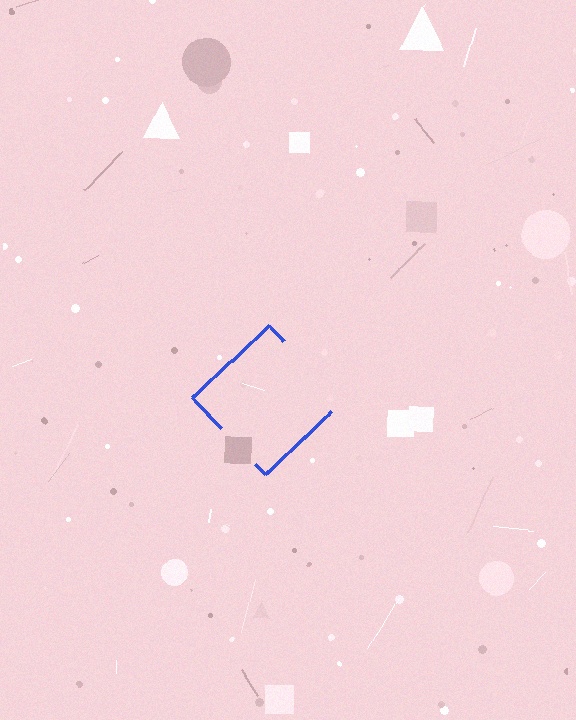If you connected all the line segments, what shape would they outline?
They would outline a diamond.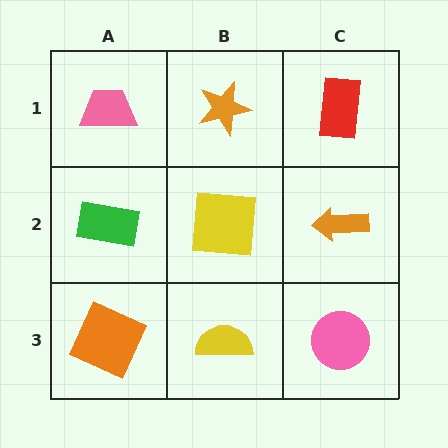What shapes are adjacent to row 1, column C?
An orange arrow (row 2, column C), an orange star (row 1, column B).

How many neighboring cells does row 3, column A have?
2.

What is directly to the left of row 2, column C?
A yellow square.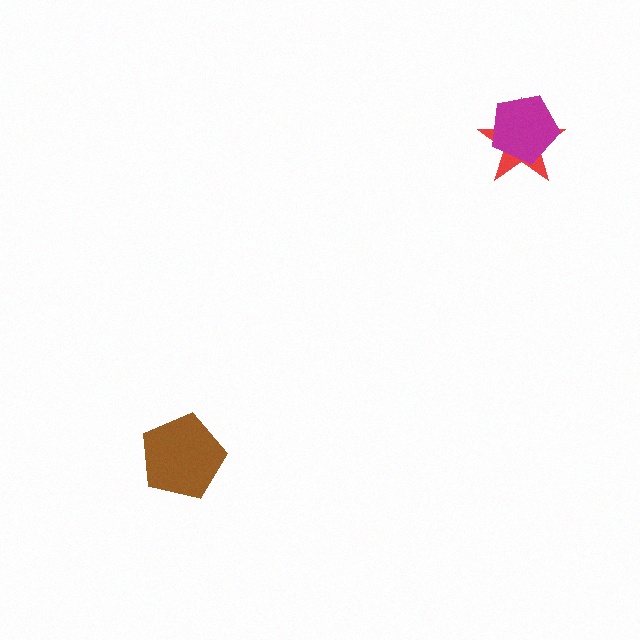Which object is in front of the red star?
The magenta pentagon is in front of the red star.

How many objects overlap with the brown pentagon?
0 objects overlap with the brown pentagon.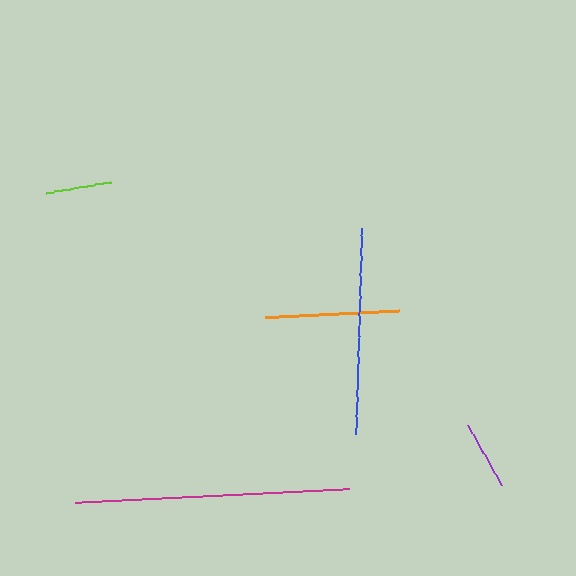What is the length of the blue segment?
The blue segment is approximately 205 pixels long.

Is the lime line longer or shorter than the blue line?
The blue line is longer than the lime line.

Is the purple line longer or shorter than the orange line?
The orange line is longer than the purple line.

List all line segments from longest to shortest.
From longest to shortest: magenta, blue, orange, purple, lime.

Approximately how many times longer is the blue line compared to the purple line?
The blue line is approximately 3.0 times the length of the purple line.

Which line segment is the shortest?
The lime line is the shortest at approximately 65 pixels.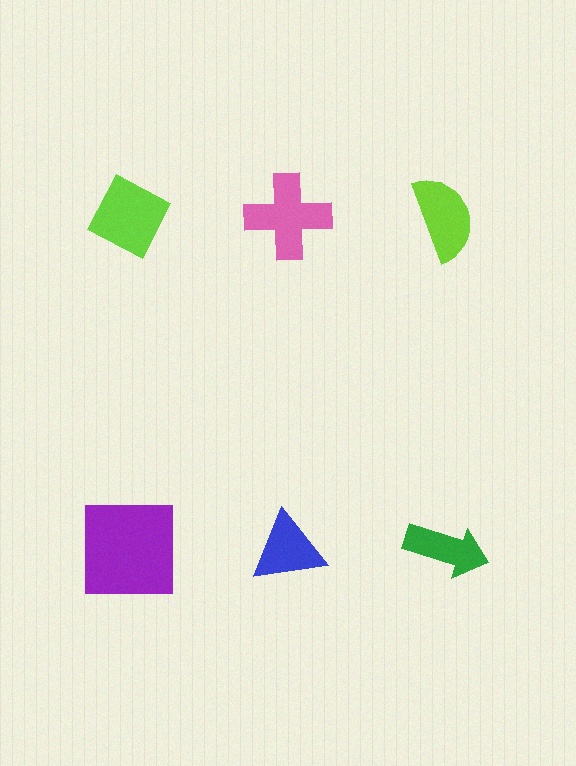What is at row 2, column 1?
A purple square.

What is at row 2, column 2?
A blue triangle.